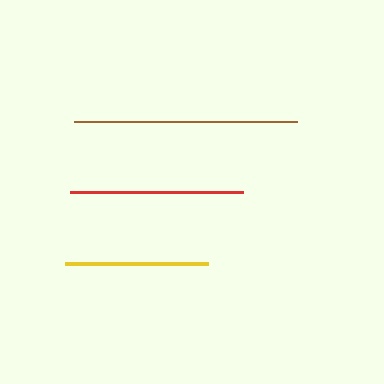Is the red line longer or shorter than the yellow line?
The red line is longer than the yellow line.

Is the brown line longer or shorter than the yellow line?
The brown line is longer than the yellow line.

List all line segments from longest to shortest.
From longest to shortest: brown, red, yellow.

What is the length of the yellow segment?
The yellow segment is approximately 143 pixels long.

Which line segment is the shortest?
The yellow line is the shortest at approximately 143 pixels.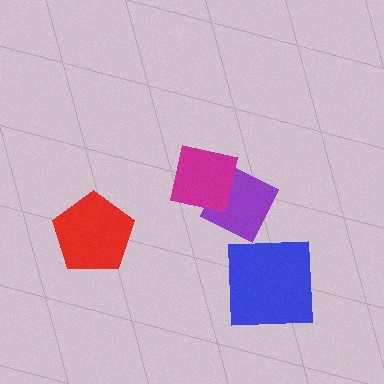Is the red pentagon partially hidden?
No, no other shape covers it.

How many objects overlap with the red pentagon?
0 objects overlap with the red pentagon.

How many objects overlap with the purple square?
1 object overlaps with the purple square.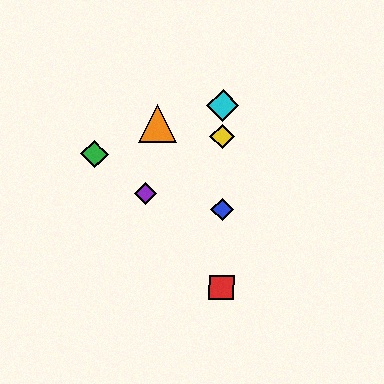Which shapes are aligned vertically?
The red square, the blue diamond, the yellow diamond, the cyan diamond are aligned vertically.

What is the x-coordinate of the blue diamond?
The blue diamond is at x≈222.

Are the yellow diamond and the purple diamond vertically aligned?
No, the yellow diamond is at x≈222 and the purple diamond is at x≈145.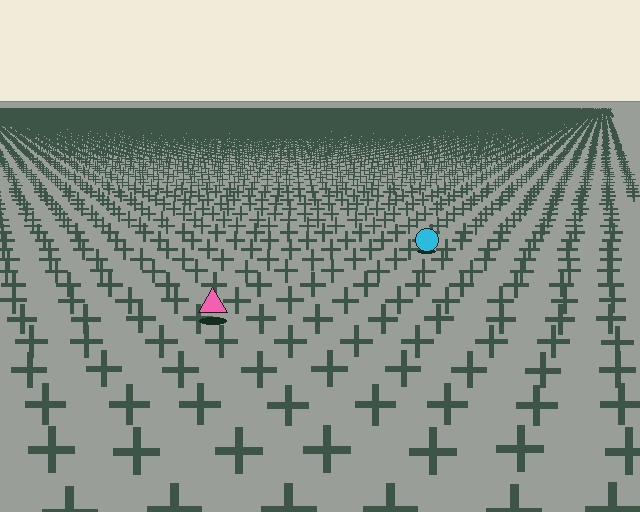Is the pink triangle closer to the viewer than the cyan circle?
Yes. The pink triangle is closer — you can tell from the texture gradient: the ground texture is coarser near it.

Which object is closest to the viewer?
The pink triangle is closest. The texture marks near it are larger and more spread out.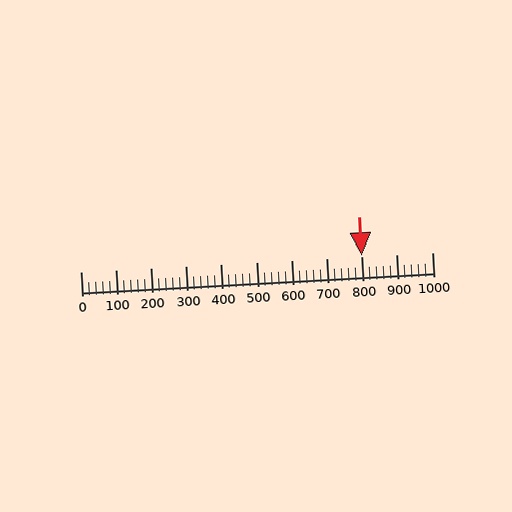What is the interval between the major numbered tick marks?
The major tick marks are spaced 100 units apart.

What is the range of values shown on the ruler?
The ruler shows values from 0 to 1000.